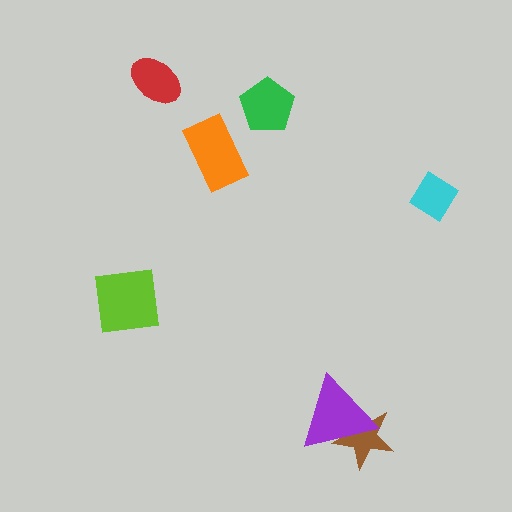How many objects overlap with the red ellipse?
0 objects overlap with the red ellipse.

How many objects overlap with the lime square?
0 objects overlap with the lime square.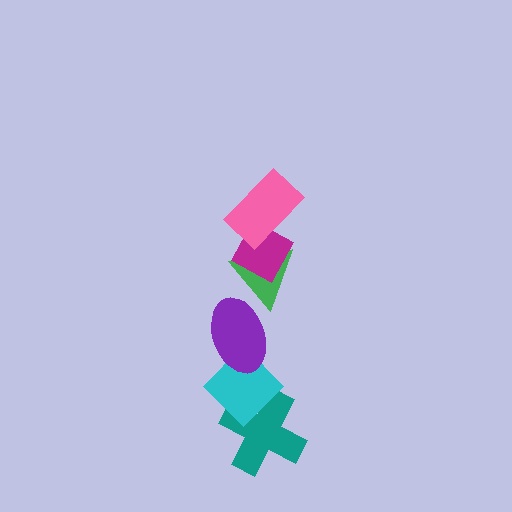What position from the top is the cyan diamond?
The cyan diamond is 5th from the top.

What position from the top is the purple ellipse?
The purple ellipse is 4th from the top.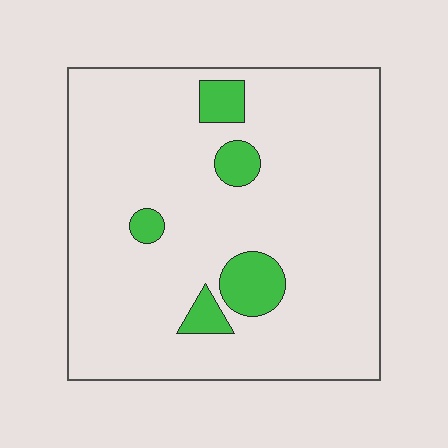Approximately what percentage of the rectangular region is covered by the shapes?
Approximately 10%.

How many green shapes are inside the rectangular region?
5.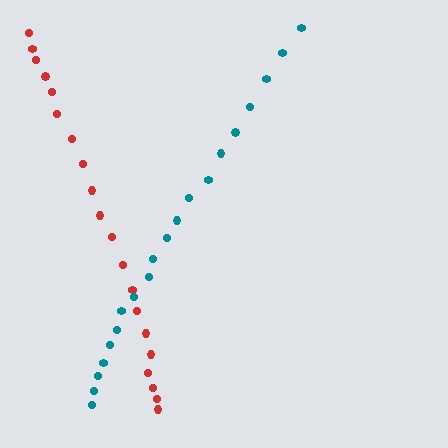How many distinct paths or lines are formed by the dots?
There are 2 distinct paths.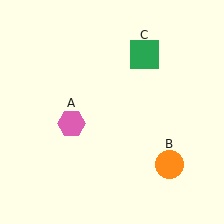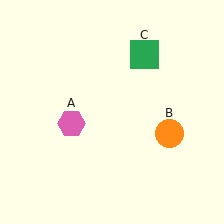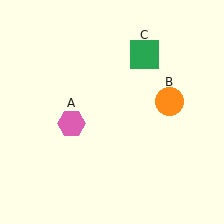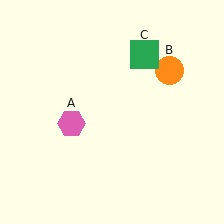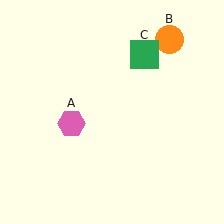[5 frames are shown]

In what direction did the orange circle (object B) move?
The orange circle (object B) moved up.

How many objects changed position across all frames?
1 object changed position: orange circle (object B).